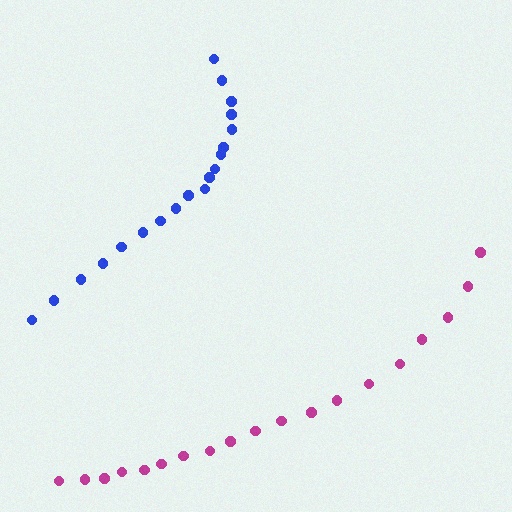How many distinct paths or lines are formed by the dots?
There are 2 distinct paths.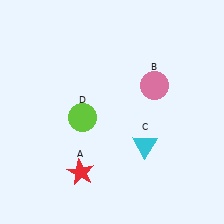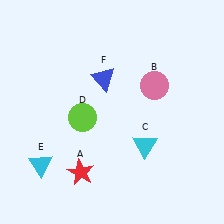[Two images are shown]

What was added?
A cyan triangle (E), a blue triangle (F) were added in Image 2.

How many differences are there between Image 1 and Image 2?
There are 2 differences between the two images.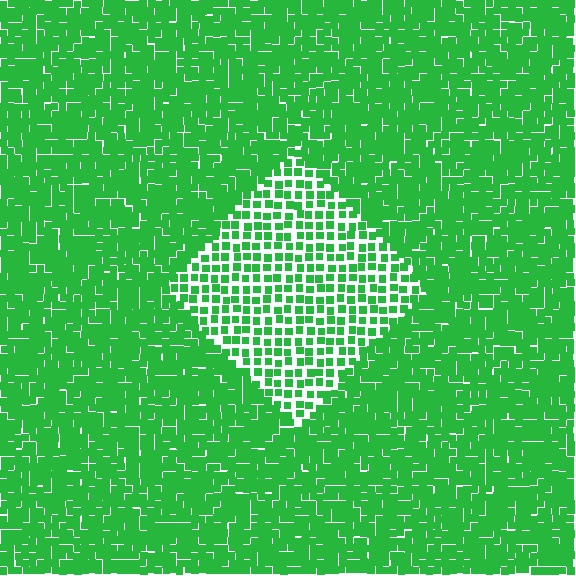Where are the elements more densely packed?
The elements are more densely packed outside the diamond boundary.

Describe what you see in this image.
The image contains small green elements arranged at two different densities. A diamond-shaped region is visible where the elements are less densely packed than the surrounding area.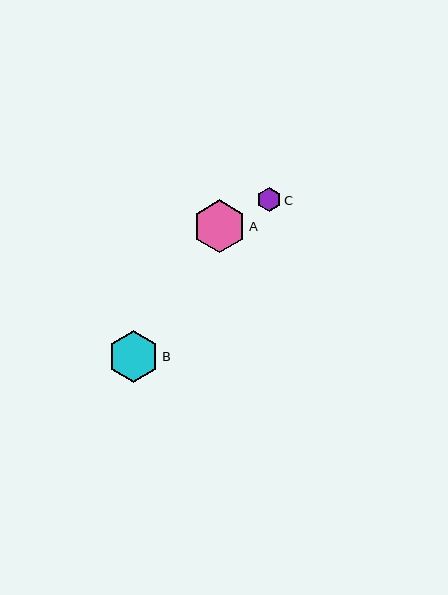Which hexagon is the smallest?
Hexagon C is the smallest with a size of approximately 24 pixels.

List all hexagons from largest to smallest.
From largest to smallest: A, B, C.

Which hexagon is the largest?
Hexagon A is the largest with a size of approximately 53 pixels.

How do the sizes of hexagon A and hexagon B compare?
Hexagon A and hexagon B are approximately the same size.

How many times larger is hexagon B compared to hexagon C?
Hexagon B is approximately 2.2 times the size of hexagon C.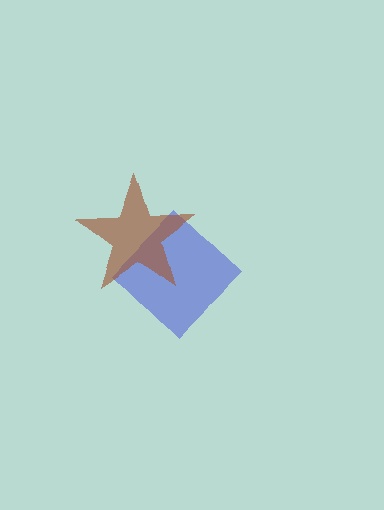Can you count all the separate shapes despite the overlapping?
Yes, there are 2 separate shapes.